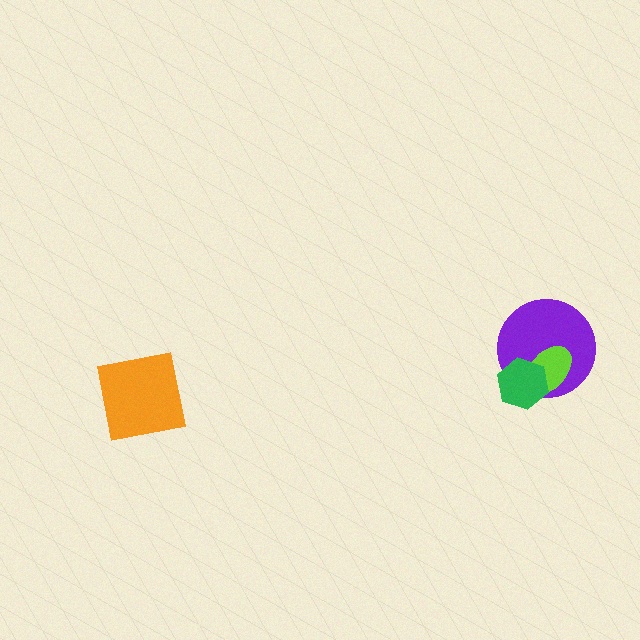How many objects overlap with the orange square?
0 objects overlap with the orange square.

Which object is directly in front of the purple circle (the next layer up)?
The lime ellipse is directly in front of the purple circle.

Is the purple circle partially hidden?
Yes, it is partially covered by another shape.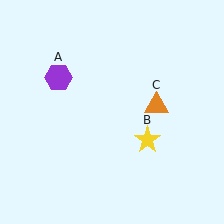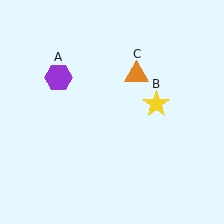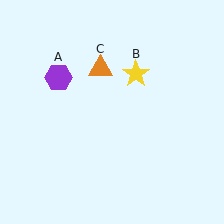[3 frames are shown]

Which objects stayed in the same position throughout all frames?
Purple hexagon (object A) remained stationary.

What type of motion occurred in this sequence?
The yellow star (object B), orange triangle (object C) rotated counterclockwise around the center of the scene.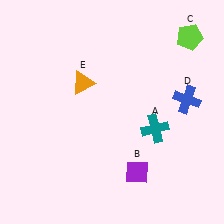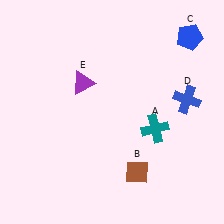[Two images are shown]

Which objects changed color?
B changed from purple to brown. C changed from lime to blue. E changed from orange to purple.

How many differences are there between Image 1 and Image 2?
There are 3 differences between the two images.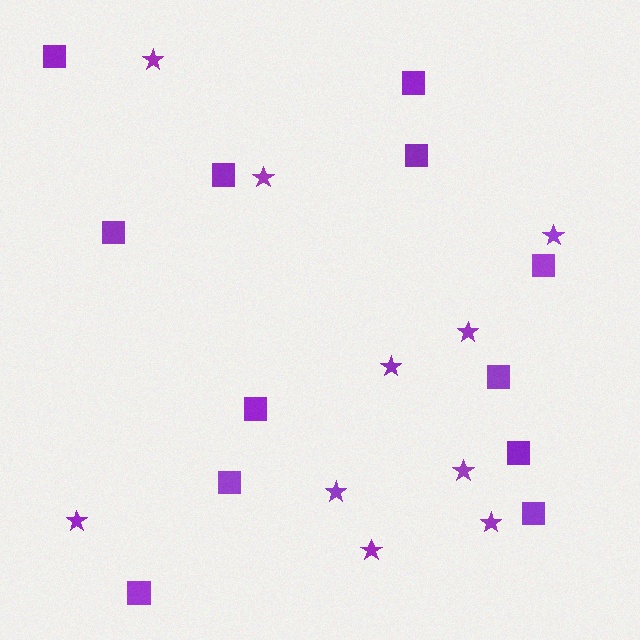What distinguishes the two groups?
There are 2 groups: one group of stars (10) and one group of squares (12).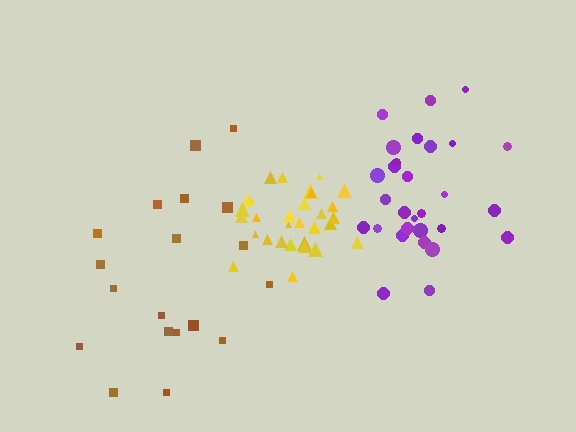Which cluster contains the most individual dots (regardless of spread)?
Yellow (31).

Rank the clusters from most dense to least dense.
yellow, purple, brown.